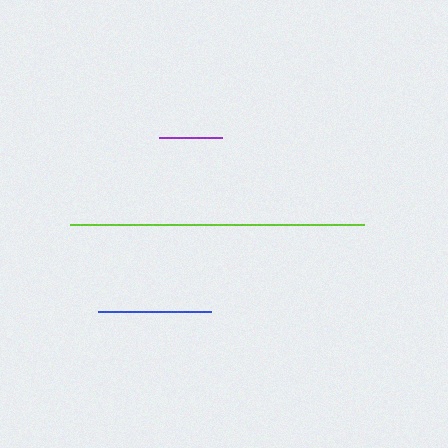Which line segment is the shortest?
The purple line is the shortest at approximately 63 pixels.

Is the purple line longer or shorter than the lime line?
The lime line is longer than the purple line.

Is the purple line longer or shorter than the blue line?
The blue line is longer than the purple line.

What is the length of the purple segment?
The purple segment is approximately 63 pixels long.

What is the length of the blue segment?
The blue segment is approximately 113 pixels long.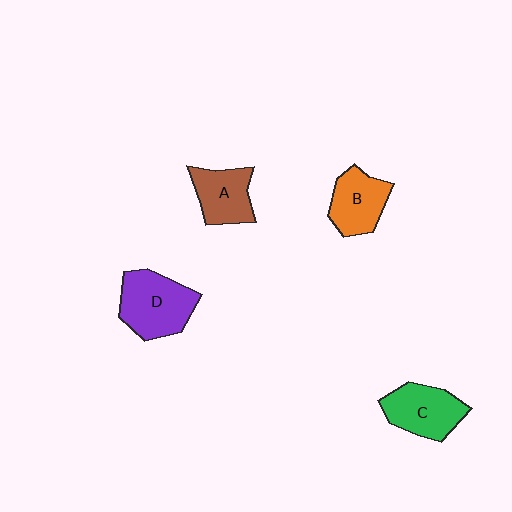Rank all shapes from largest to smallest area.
From largest to smallest: D (purple), C (green), B (orange), A (brown).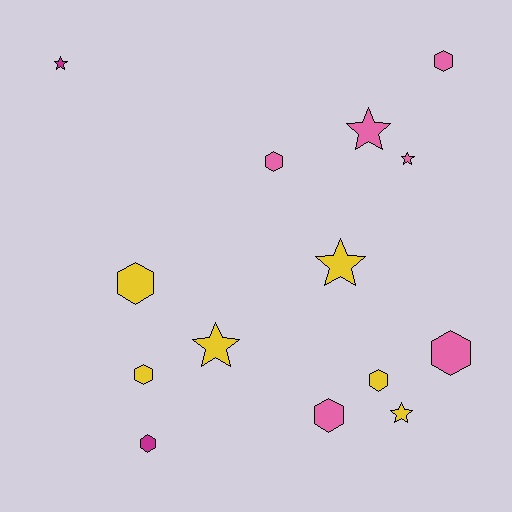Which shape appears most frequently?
Hexagon, with 8 objects.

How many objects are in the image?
There are 14 objects.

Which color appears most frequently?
Yellow, with 6 objects.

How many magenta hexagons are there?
There is 1 magenta hexagon.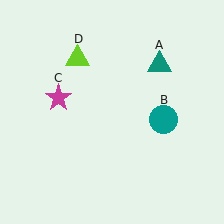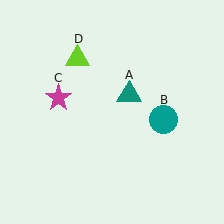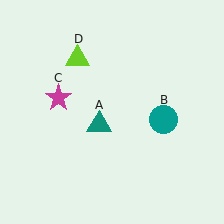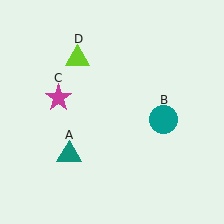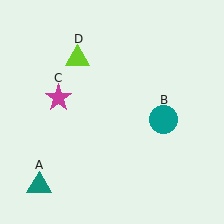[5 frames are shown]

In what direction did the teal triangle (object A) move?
The teal triangle (object A) moved down and to the left.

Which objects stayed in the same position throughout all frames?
Teal circle (object B) and magenta star (object C) and lime triangle (object D) remained stationary.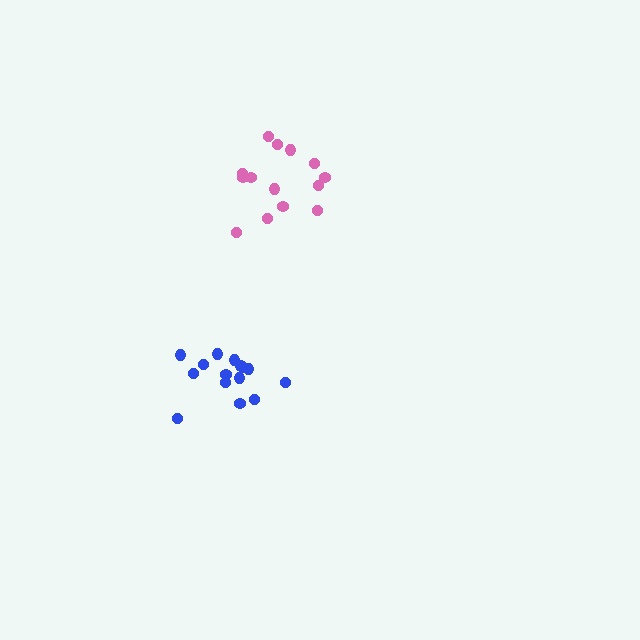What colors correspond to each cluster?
The clusters are colored: blue, pink.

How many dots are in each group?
Group 1: 15 dots, Group 2: 14 dots (29 total).